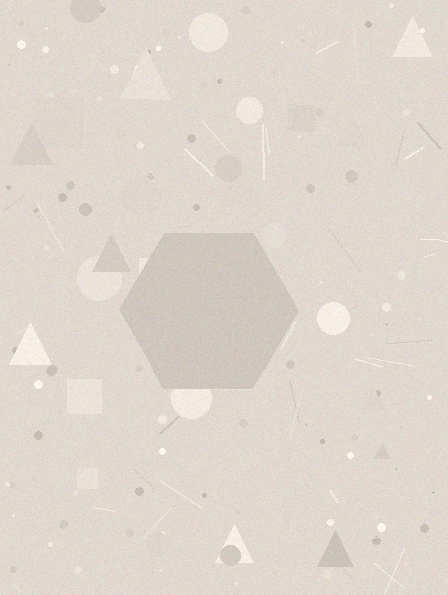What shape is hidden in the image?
A hexagon is hidden in the image.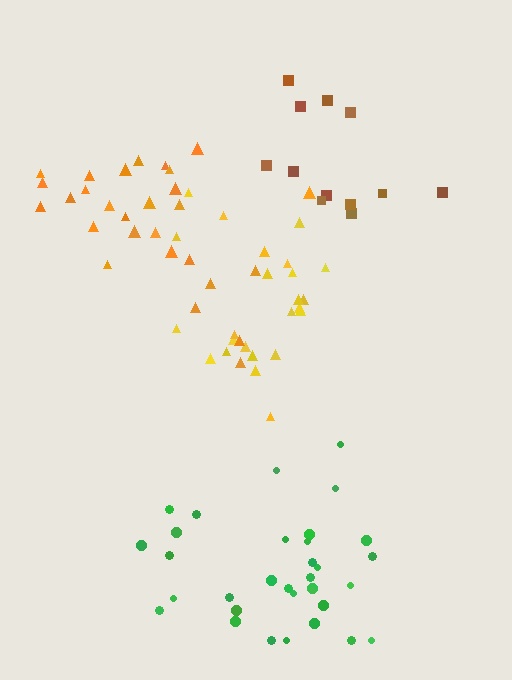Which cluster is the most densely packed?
Green.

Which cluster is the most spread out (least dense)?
Brown.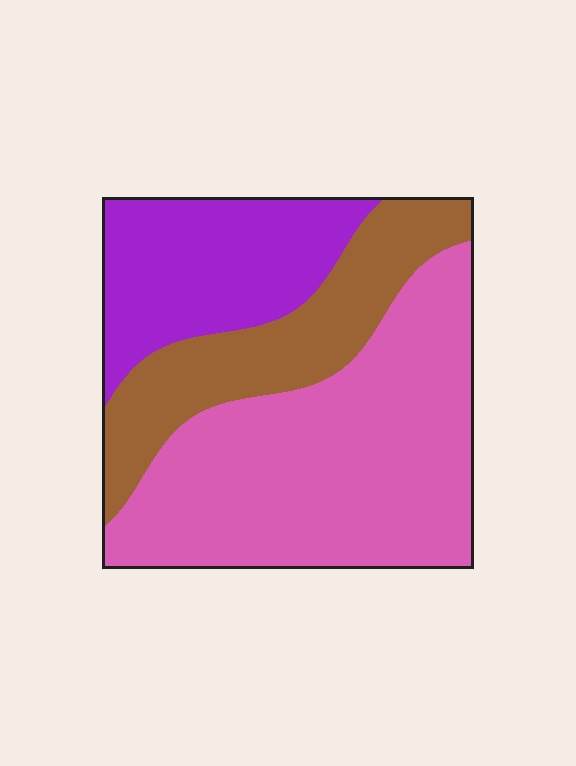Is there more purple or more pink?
Pink.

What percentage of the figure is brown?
Brown covers 24% of the figure.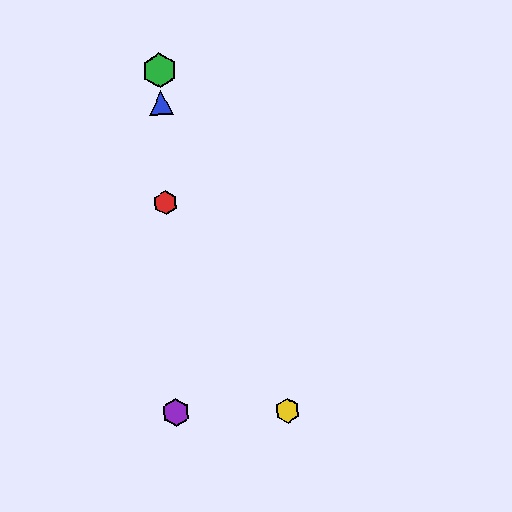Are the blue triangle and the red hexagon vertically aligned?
Yes, both are at x≈161.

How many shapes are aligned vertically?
4 shapes (the red hexagon, the blue triangle, the green hexagon, the purple hexagon) are aligned vertically.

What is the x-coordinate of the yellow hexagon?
The yellow hexagon is at x≈288.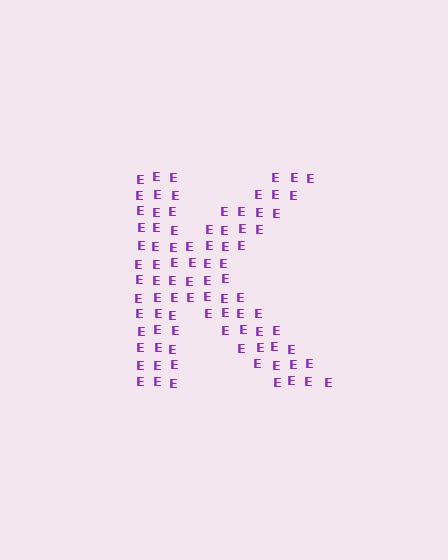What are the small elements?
The small elements are letter E's.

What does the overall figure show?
The overall figure shows the letter K.